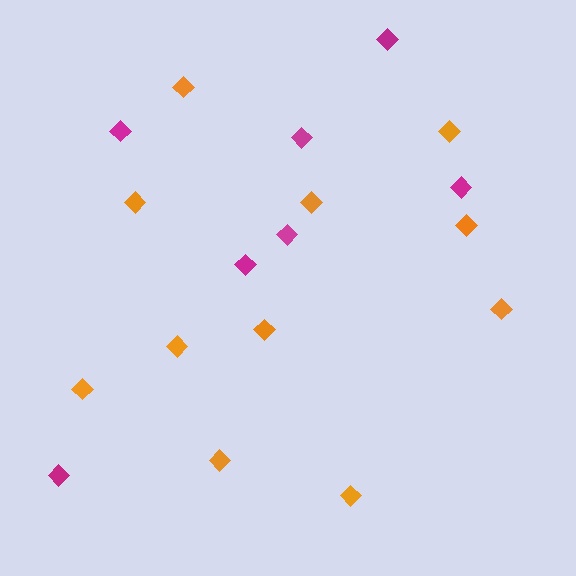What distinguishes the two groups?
There are 2 groups: one group of orange diamonds (11) and one group of magenta diamonds (7).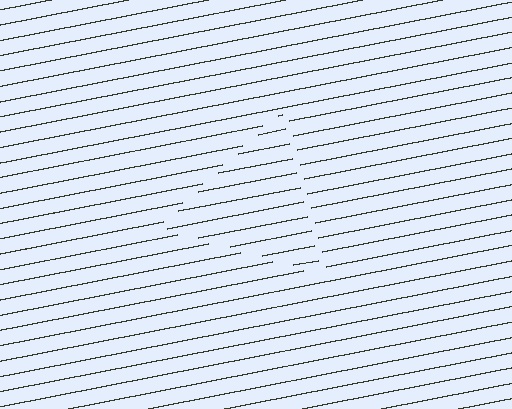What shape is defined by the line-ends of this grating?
An illusory triangle. The interior of the shape contains the same grating, shifted by half a period — the contour is defined by the phase discontinuity where line-ends from the inner and outer gratings abut.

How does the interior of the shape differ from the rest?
The interior of the shape contains the same grating, shifted by half a period — the contour is defined by the phase discontinuity where line-ends from the inner and outer gratings abut.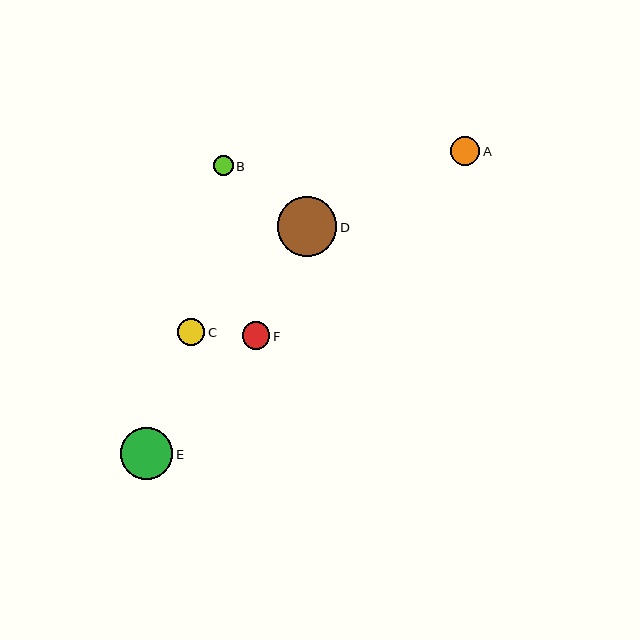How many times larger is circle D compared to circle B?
Circle D is approximately 3.1 times the size of circle B.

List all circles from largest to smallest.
From largest to smallest: D, E, A, F, C, B.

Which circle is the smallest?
Circle B is the smallest with a size of approximately 19 pixels.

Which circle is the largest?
Circle D is the largest with a size of approximately 59 pixels.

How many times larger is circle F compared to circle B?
Circle F is approximately 1.4 times the size of circle B.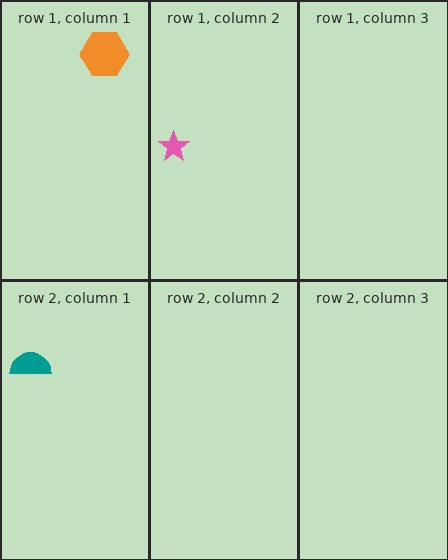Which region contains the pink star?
The row 1, column 2 region.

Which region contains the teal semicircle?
The row 2, column 1 region.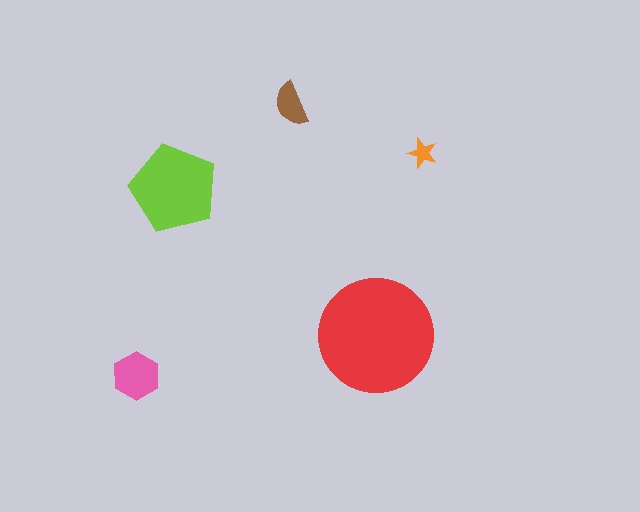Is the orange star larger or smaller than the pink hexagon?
Smaller.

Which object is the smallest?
The orange star.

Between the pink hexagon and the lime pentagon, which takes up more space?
The lime pentagon.